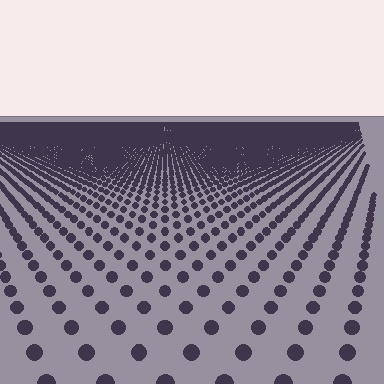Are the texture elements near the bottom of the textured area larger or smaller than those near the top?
Larger. Near the bottom, elements are closer to the viewer and appear at a bigger on-screen size.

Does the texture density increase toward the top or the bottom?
Density increases toward the top.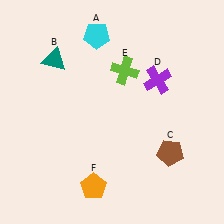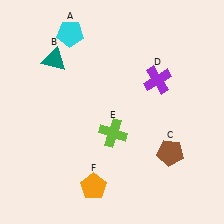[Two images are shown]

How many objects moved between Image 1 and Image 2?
2 objects moved between the two images.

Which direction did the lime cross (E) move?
The lime cross (E) moved down.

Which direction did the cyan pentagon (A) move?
The cyan pentagon (A) moved left.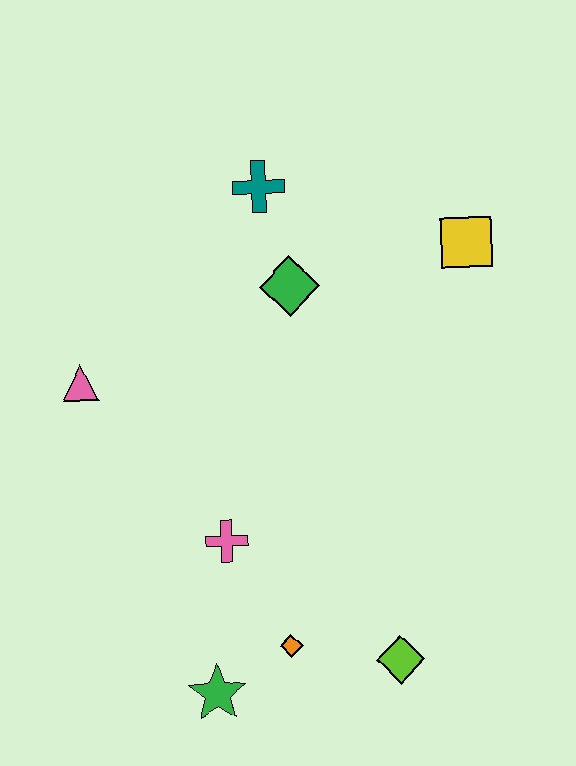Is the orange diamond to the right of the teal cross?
Yes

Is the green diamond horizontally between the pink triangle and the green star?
No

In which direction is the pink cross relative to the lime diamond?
The pink cross is to the left of the lime diamond.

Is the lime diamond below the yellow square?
Yes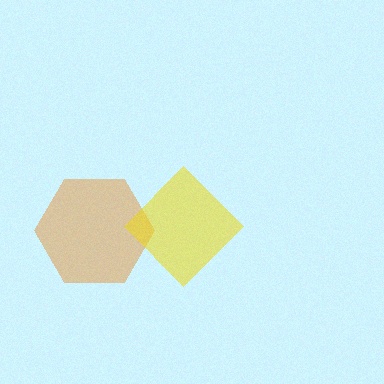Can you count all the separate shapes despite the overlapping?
Yes, there are 2 separate shapes.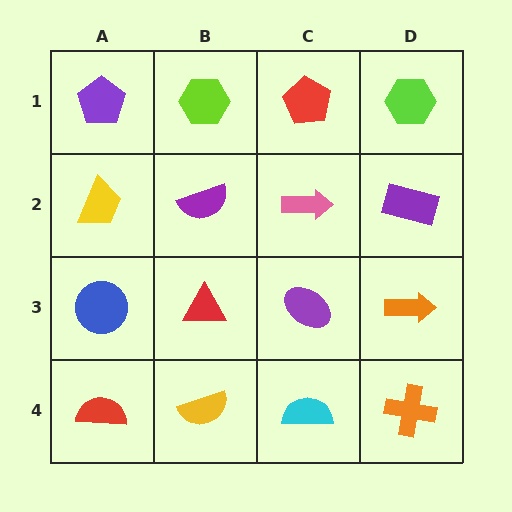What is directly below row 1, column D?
A purple rectangle.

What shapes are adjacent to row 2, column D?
A lime hexagon (row 1, column D), an orange arrow (row 3, column D), a pink arrow (row 2, column C).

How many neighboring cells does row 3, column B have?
4.